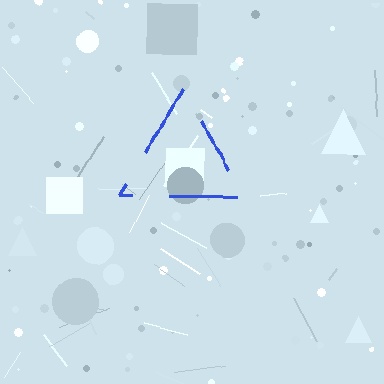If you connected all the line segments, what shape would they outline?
They would outline a triangle.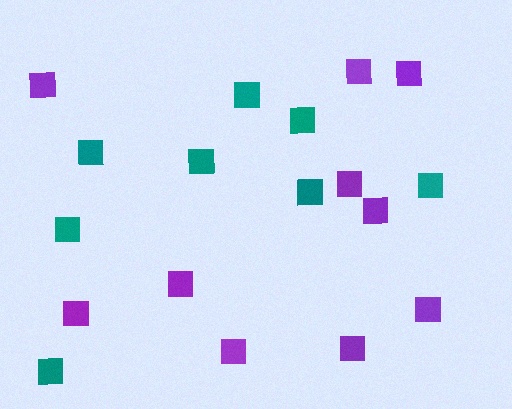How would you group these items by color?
There are 2 groups: one group of purple squares (10) and one group of teal squares (8).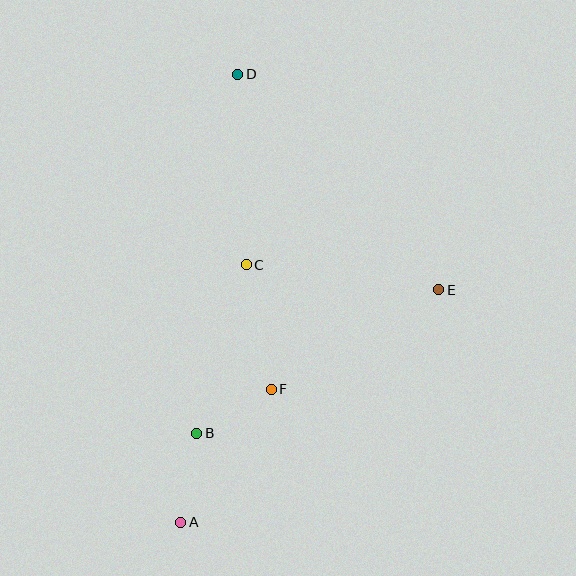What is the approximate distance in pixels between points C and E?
The distance between C and E is approximately 194 pixels.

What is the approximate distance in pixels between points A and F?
The distance between A and F is approximately 161 pixels.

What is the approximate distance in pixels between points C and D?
The distance between C and D is approximately 191 pixels.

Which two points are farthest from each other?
Points A and D are farthest from each other.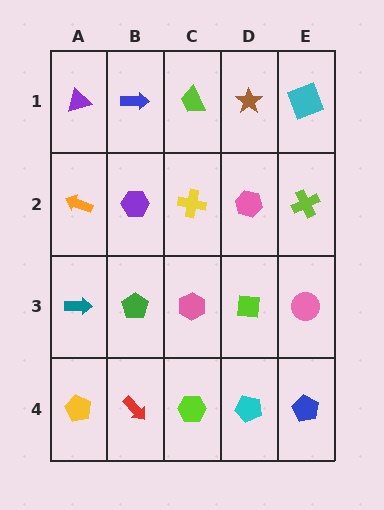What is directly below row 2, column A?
A teal arrow.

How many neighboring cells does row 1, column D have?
3.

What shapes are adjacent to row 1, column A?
An orange arrow (row 2, column A), a blue arrow (row 1, column B).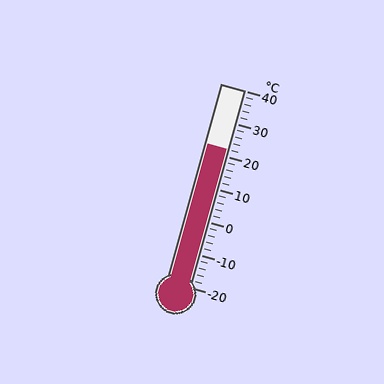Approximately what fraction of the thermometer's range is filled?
The thermometer is filled to approximately 70% of its range.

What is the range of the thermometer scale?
The thermometer scale ranges from -20°C to 40°C.